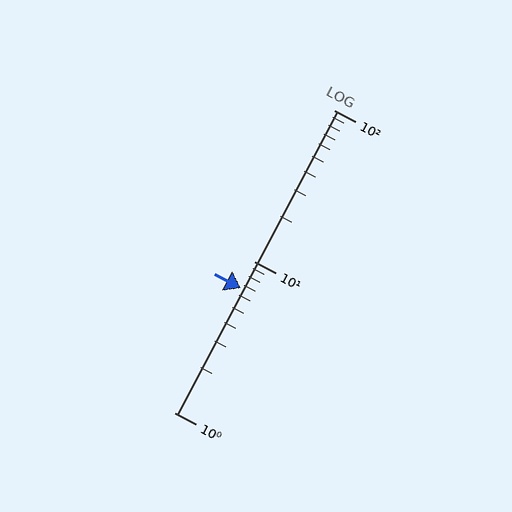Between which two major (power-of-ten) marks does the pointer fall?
The pointer is between 1 and 10.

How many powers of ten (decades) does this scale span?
The scale spans 2 decades, from 1 to 100.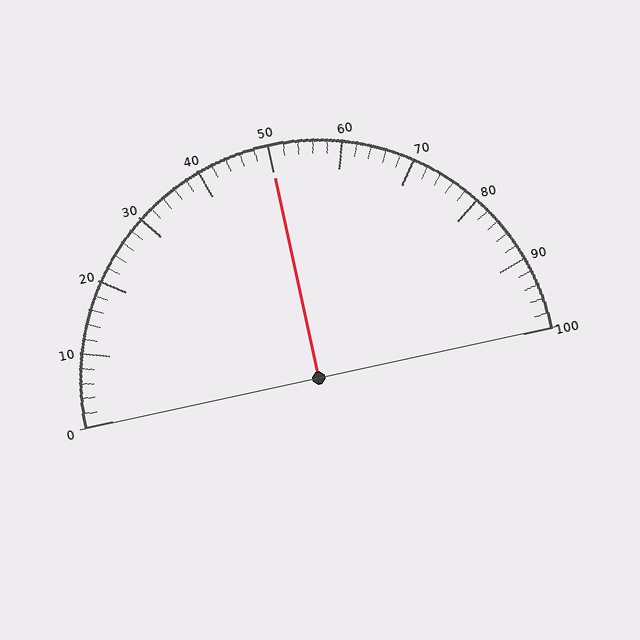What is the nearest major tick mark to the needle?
The nearest major tick mark is 50.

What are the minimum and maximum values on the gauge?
The gauge ranges from 0 to 100.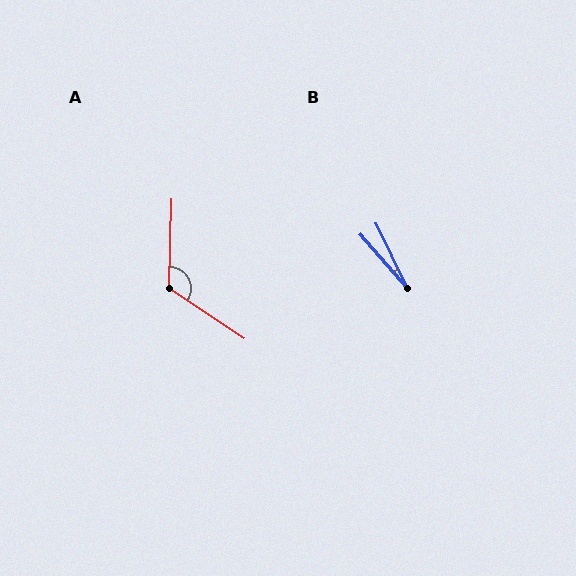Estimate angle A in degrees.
Approximately 122 degrees.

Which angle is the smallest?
B, at approximately 15 degrees.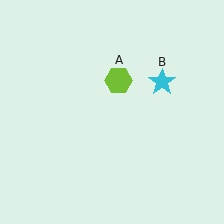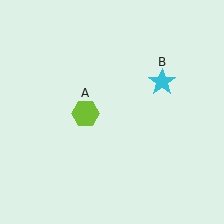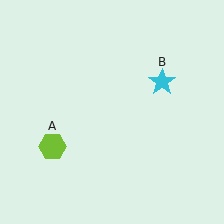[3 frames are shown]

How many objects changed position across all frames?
1 object changed position: lime hexagon (object A).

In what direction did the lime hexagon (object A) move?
The lime hexagon (object A) moved down and to the left.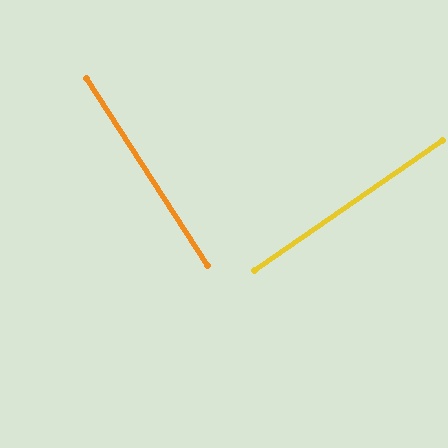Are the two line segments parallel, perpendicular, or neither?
Perpendicular — they meet at approximately 89°.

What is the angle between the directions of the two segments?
Approximately 89 degrees.